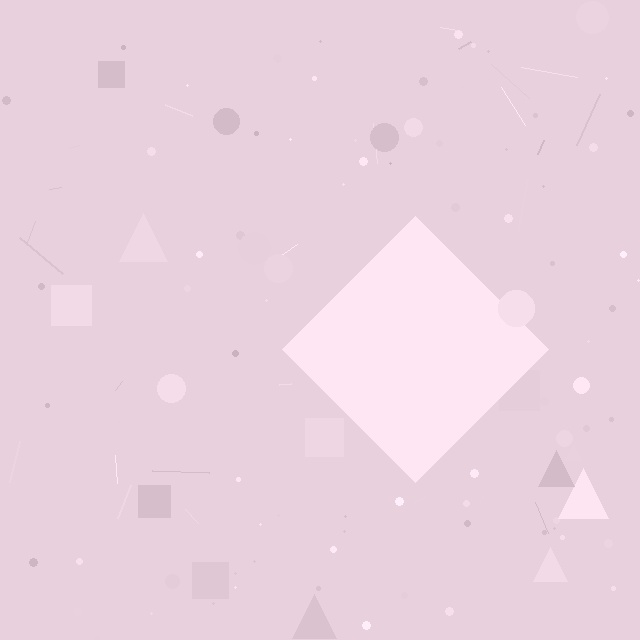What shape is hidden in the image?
A diamond is hidden in the image.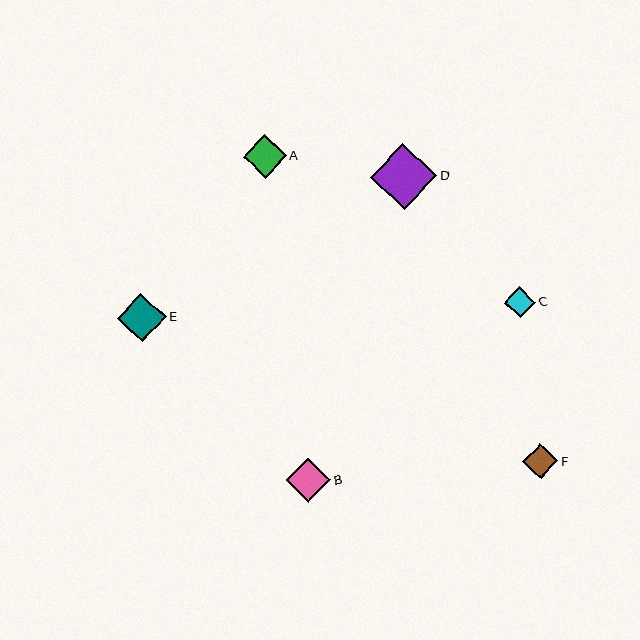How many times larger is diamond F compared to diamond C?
Diamond F is approximately 1.1 times the size of diamond C.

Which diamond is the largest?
Diamond D is the largest with a size of approximately 66 pixels.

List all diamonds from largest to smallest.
From largest to smallest: D, E, B, A, F, C.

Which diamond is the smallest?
Diamond C is the smallest with a size of approximately 31 pixels.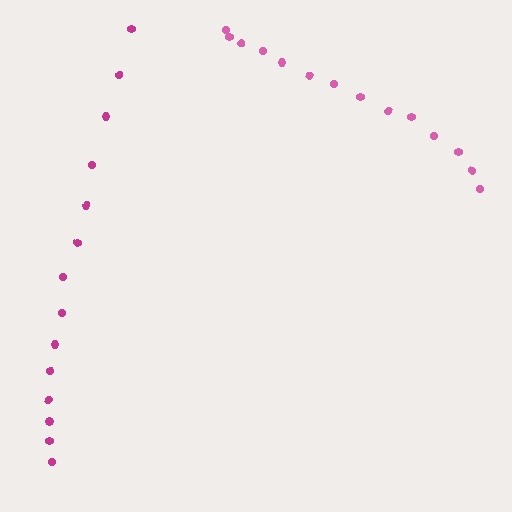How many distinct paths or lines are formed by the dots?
There are 2 distinct paths.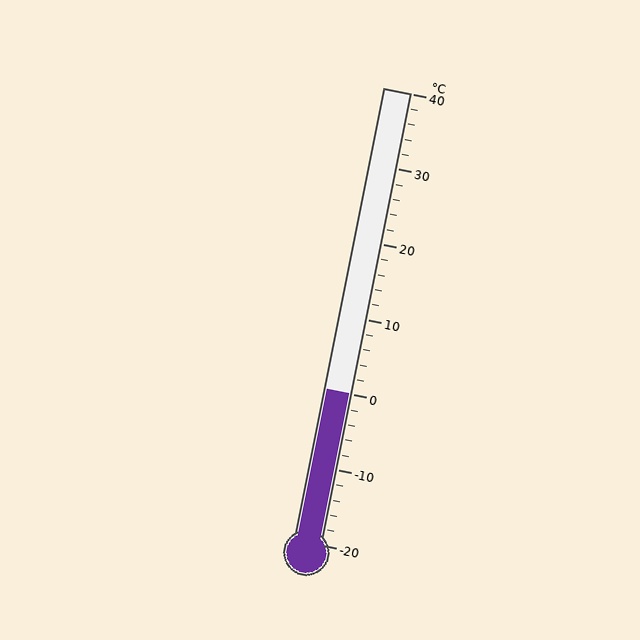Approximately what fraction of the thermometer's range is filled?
The thermometer is filled to approximately 35% of its range.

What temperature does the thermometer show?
The thermometer shows approximately 0°C.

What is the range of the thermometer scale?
The thermometer scale ranges from -20°C to 40°C.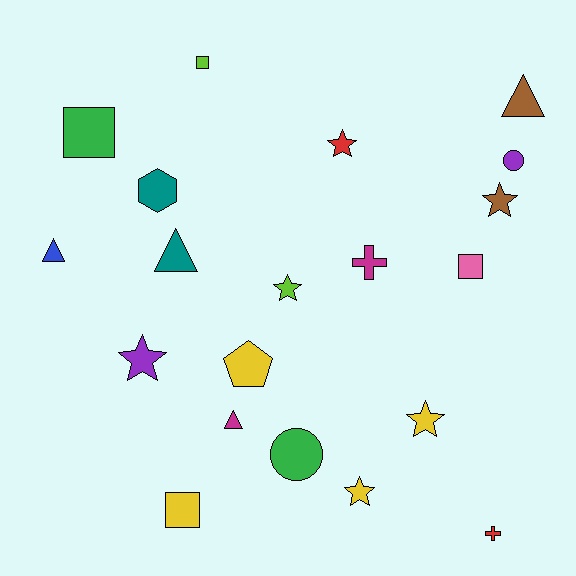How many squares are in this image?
There are 4 squares.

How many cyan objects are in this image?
There are no cyan objects.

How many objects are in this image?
There are 20 objects.